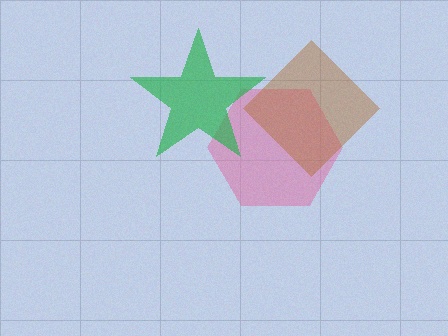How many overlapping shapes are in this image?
There are 3 overlapping shapes in the image.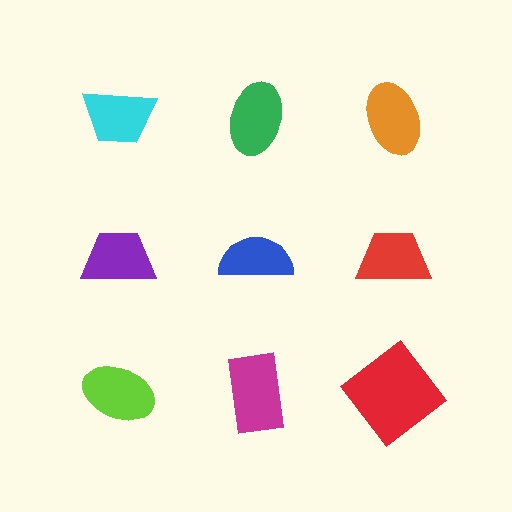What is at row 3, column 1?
A lime ellipse.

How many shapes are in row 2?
3 shapes.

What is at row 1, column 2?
A green ellipse.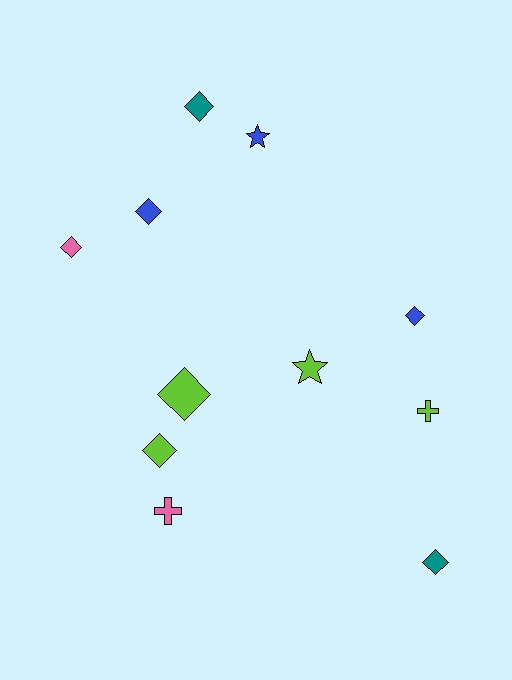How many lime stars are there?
There is 1 lime star.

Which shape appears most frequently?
Diamond, with 7 objects.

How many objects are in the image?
There are 11 objects.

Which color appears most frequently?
Lime, with 4 objects.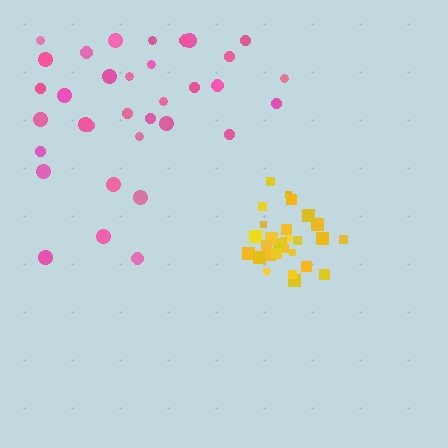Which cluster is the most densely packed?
Yellow.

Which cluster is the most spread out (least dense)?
Pink.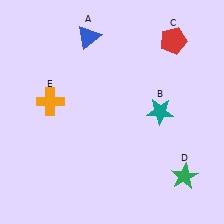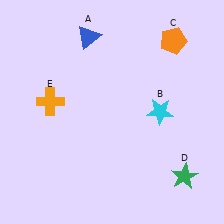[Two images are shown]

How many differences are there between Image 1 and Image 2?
There are 2 differences between the two images.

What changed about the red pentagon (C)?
In Image 1, C is red. In Image 2, it changed to orange.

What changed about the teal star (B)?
In Image 1, B is teal. In Image 2, it changed to cyan.